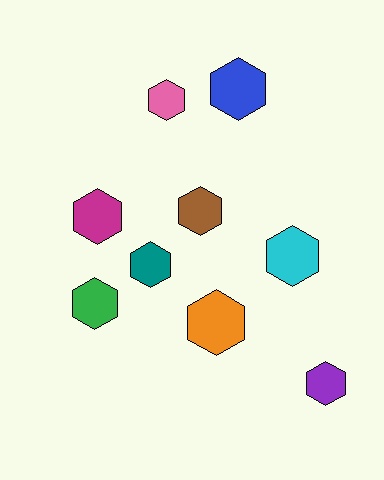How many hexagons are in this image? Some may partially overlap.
There are 9 hexagons.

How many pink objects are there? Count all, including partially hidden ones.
There is 1 pink object.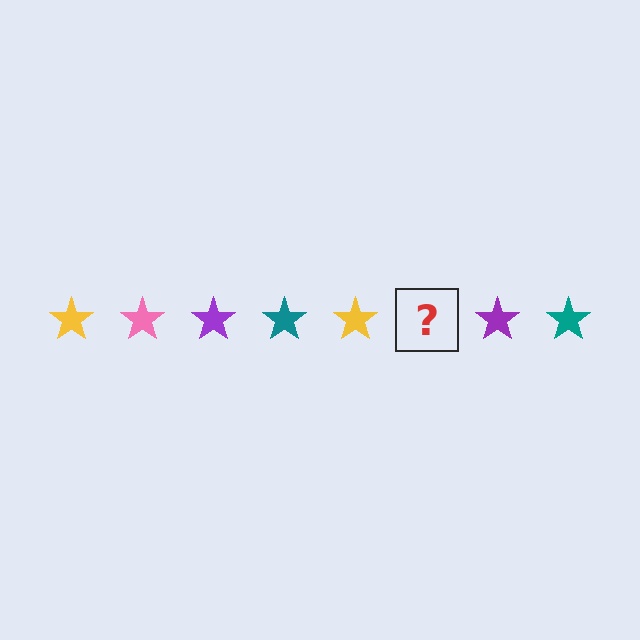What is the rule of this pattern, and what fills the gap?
The rule is that the pattern cycles through yellow, pink, purple, teal stars. The gap should be filled with a pink star.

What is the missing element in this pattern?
The missing element is a pink star.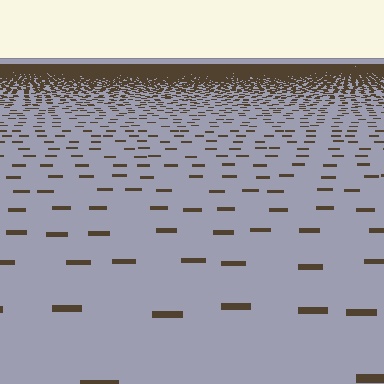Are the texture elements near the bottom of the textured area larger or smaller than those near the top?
Larger. Near the bottom, elements are closer to the viewer and appear at a bigger on-screen size.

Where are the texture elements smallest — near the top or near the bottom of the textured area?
Near the top.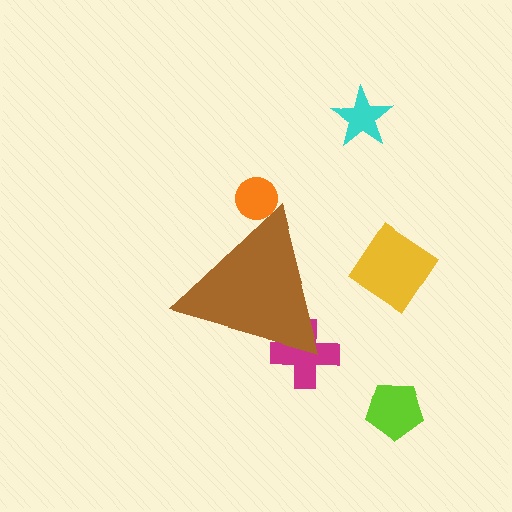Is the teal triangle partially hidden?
No, the teal triangle is fully visible.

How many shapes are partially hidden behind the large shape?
2 shapes are partially hidden.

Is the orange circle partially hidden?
Yes, the orange circle is partially hidden behind the brown triangle.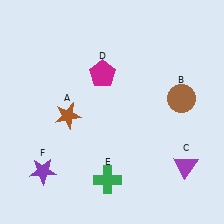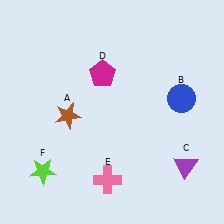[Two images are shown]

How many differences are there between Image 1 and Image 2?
There are 3 differences between the two images.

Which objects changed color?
B changed from brown to blue. E changed from green to pink. F changed from purple to lime.